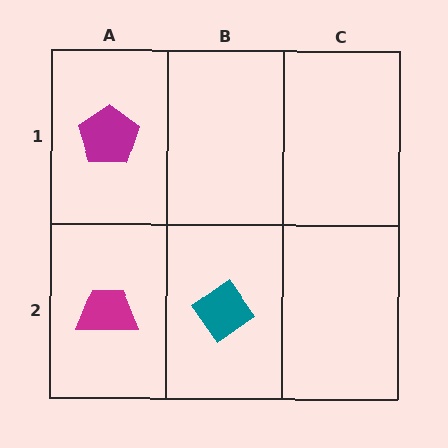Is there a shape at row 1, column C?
No, that cell is empty.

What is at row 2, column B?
A teal diamond.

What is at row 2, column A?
A magenta trapezoid.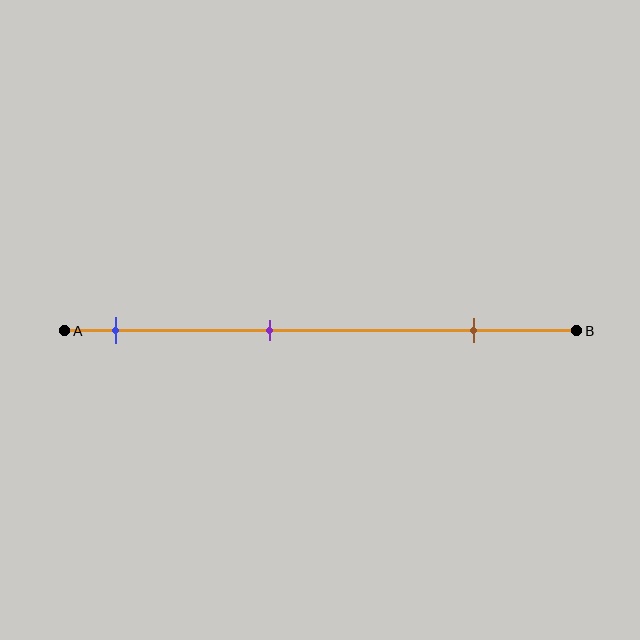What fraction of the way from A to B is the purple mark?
The purple mark is approximately 40% (0.4) of the way from A to B.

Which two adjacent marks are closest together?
The blue and purple marks are the closest adjacent pair.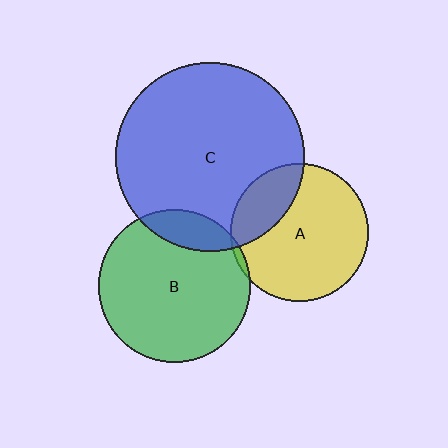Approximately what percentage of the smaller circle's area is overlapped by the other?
Approximately 25%.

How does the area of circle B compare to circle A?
Approximately 1.2 times.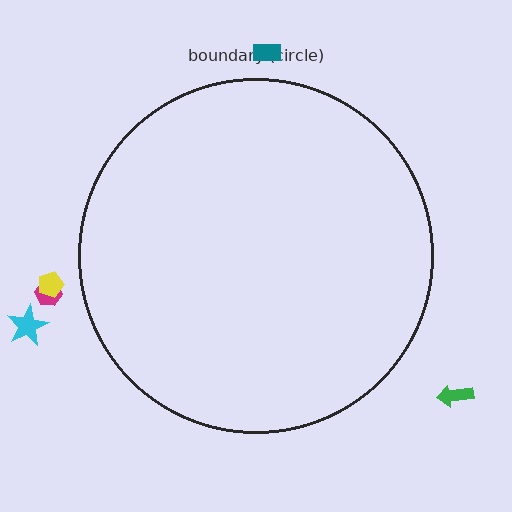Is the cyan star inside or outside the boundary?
Outside.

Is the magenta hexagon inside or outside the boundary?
Outside.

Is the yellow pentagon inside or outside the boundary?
Outside.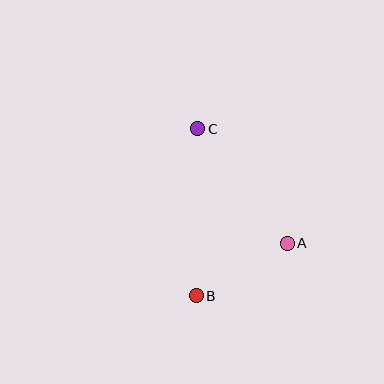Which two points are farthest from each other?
Points B and C are farthest from each other.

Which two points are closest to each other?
Points A and B are closest to each other.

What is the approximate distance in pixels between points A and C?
The distance between A and C is approximately 146 pixels.